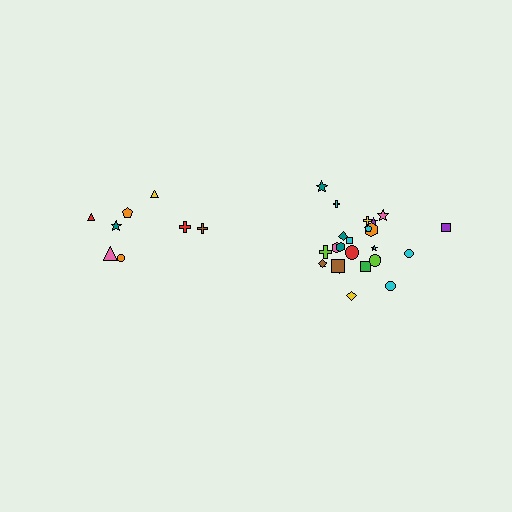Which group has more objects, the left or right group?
The right group.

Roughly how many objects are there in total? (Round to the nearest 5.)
Roughly 35 objects in total.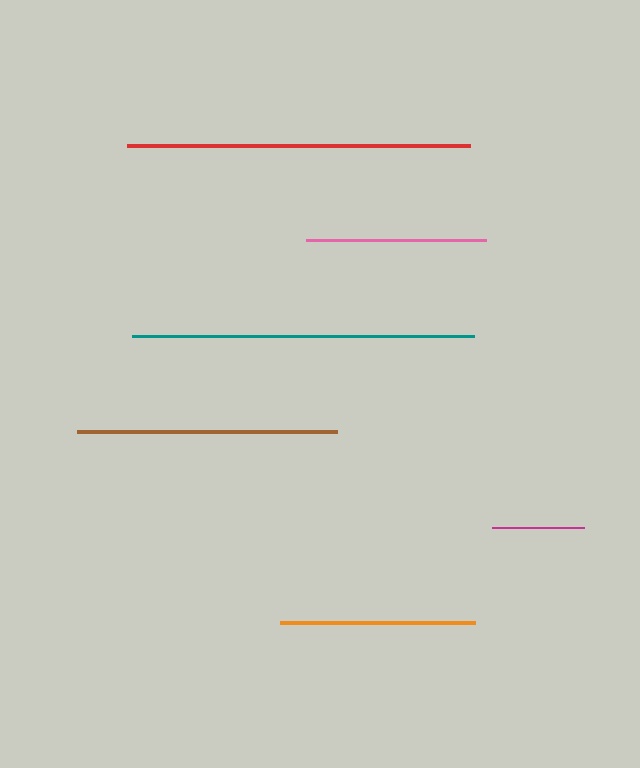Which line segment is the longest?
The red line is the longest at approximately 343 pixels.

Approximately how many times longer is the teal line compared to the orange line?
The teal line is approximately 1.8 times the length of the orange line.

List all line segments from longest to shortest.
From longest to shortest: red, teal, brown, orange, pink, magenta.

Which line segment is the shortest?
The magenta line is the shortest at approximately 92 pixels.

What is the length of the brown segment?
The brown segment is approximately 260 pixels long.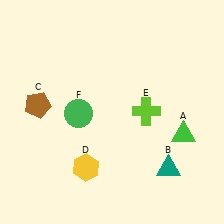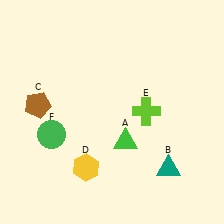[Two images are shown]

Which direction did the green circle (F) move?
The green circle (F) moved left.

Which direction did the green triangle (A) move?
The green triangle (A) moved left.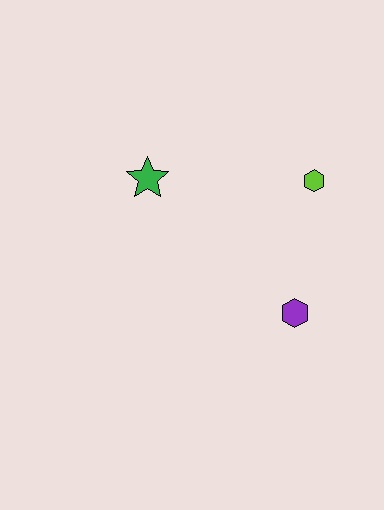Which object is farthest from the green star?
The purple hexagon is farthest from the green star.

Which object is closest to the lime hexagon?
The purple hexagon is closest to the lime hexagon.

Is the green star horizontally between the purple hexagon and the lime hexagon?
No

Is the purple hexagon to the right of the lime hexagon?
No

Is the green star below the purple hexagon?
No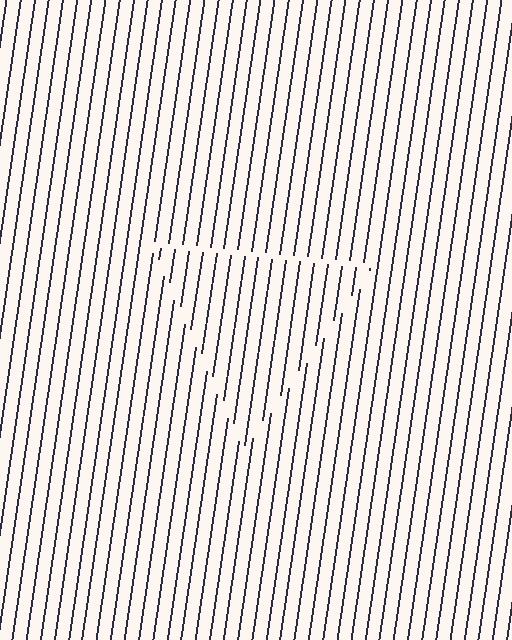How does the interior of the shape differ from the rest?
The interior of the shape contains the same grating, shifted by half a period — the contour is defined by the phase discontinuity where line-ends from the inner and outer gratings abut.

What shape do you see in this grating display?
An illusory triangle. The interior of the shape contains the same grating, shifted by half a period — the contour is defined by the phase discontinuity where line-ends from the inner and outer gratings abut.